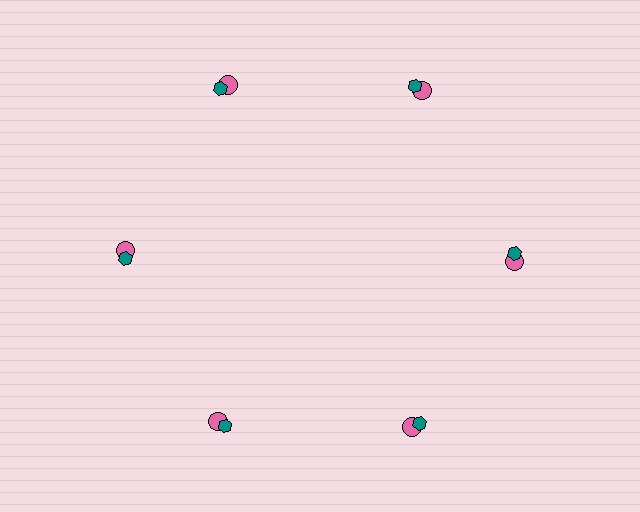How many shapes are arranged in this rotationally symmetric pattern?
There are 12 shapes, arranged in 6 groups of 2.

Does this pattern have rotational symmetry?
Yes, this pattern has 6-fold rotational symmetry. It looks the same after rotating 60 degrees around the center.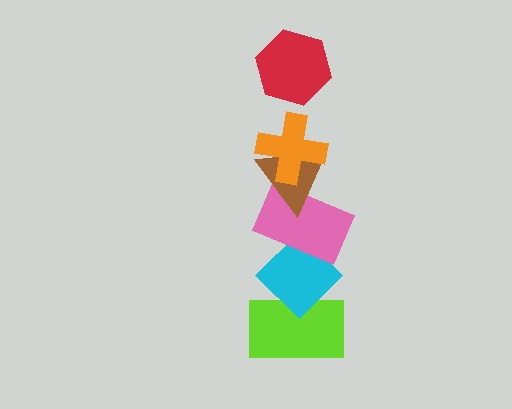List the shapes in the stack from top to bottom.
From top to bottom: the red hexagon, the orange cross, the brown triangle, the pink rectangle, the cyan diamond, the lime rectangle.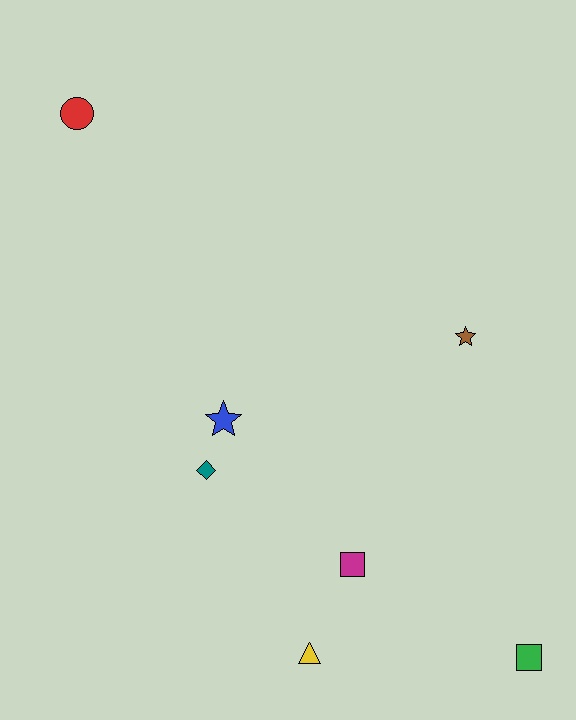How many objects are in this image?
There are 7 objects.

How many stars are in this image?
There are 2 stars.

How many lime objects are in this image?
There are no lime objects.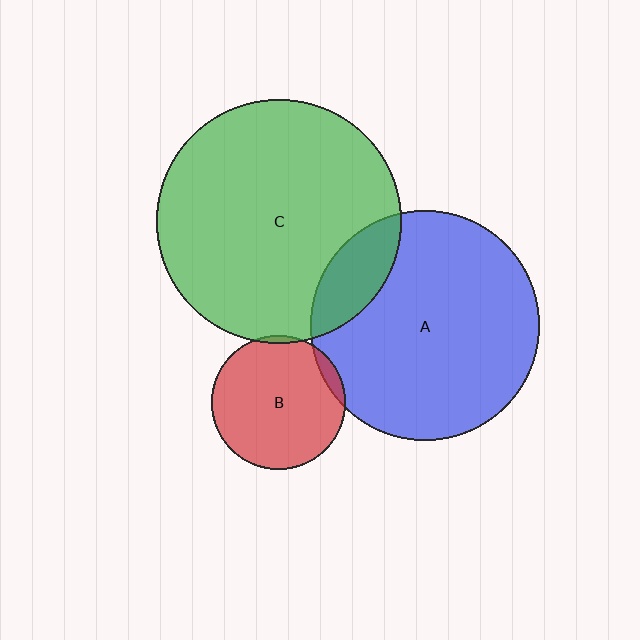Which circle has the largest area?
Circle C (green).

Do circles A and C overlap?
Yes.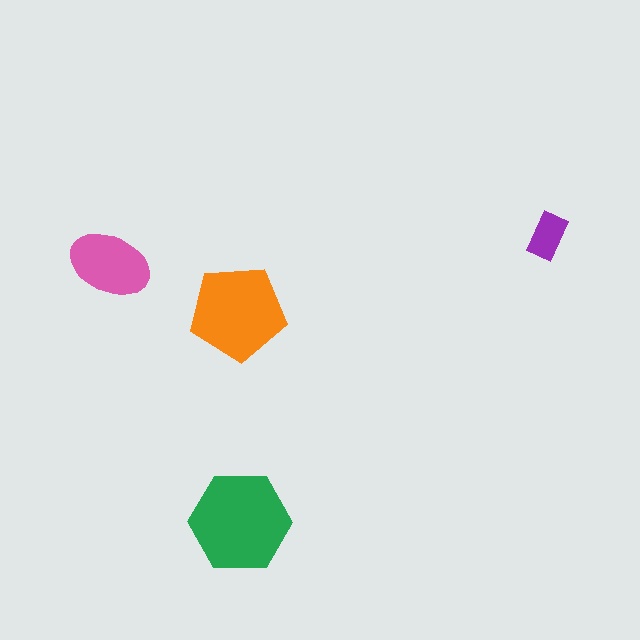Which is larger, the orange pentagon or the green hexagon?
The green hexagon.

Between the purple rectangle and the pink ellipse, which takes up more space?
The pink ellipse.